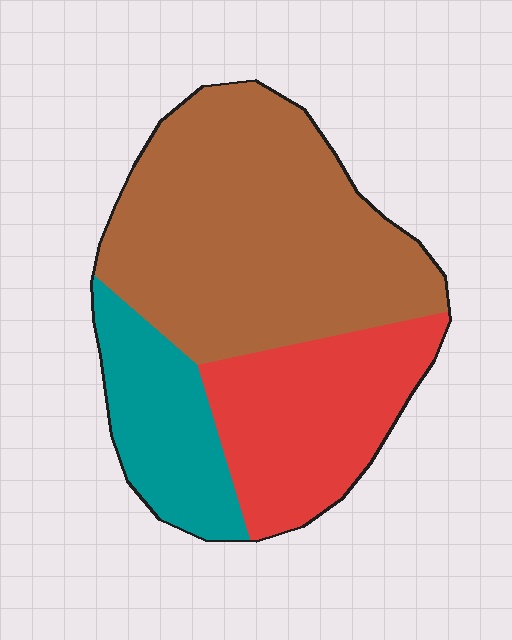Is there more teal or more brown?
Brown.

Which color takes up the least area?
Teal, at roughly 20%.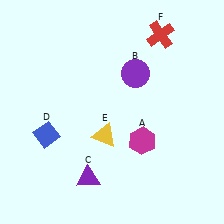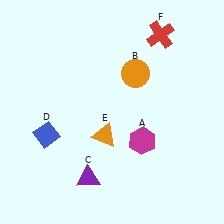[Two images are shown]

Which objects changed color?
B changed from purple to orange. E changed from yellow to orange.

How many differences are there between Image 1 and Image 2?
There are 2 differences between the two images.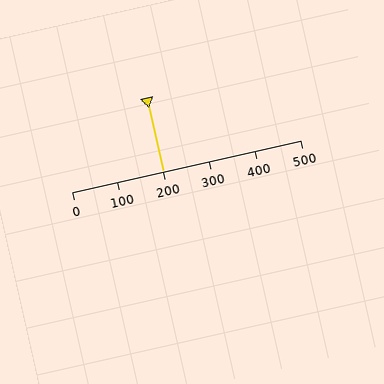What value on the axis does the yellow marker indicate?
The marker indicates approximately 200.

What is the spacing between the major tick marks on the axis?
The major ticks are spaced 100 apart.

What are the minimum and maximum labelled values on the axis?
The axis runs from 0 to 500.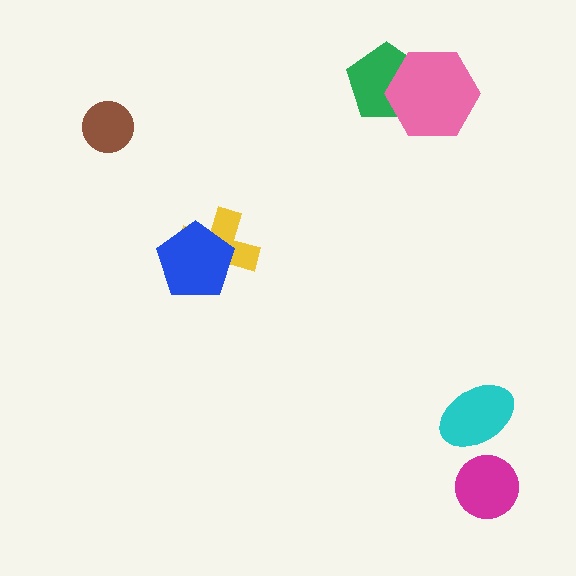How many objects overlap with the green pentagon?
1 object overlaps with the green pentagon.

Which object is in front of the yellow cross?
The blue pentagon is in front of the yellow cross.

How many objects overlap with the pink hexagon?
1 object overlaps with the pink hexagon.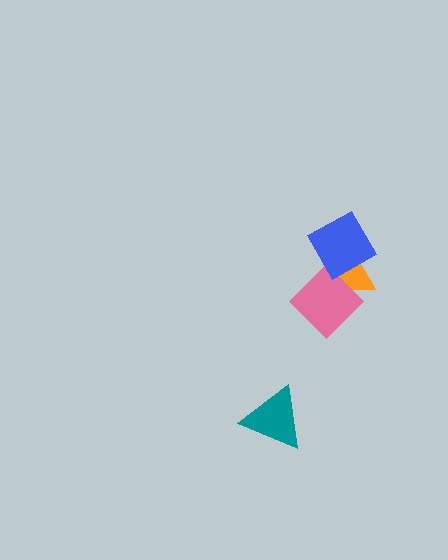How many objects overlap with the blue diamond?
2 objects overlap with the blue diamond.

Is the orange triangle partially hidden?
Yes, it is partially covered by another shape.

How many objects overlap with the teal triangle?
0 objects overlap with the teal triangle.